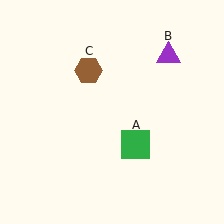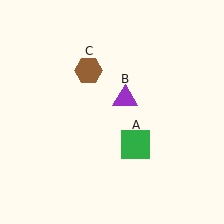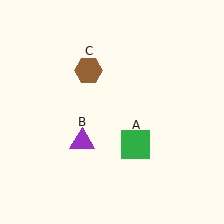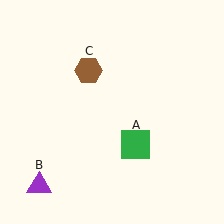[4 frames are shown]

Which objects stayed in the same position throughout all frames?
Green square (object A) and brown hexagon (object C) remained stationary.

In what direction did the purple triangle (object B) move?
The purple triangle (object B) moved down and to the left.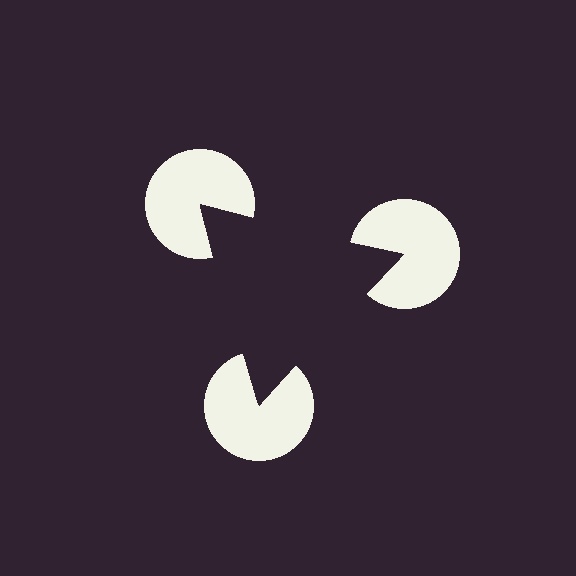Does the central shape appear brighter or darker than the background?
It typically appears slightly darker than the background, even though no actual brightness change is drawn.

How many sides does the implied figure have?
3 sides.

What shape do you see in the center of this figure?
An illusory triangle — its edges are inferred from the aligned wedge cuts in the pac-man discs, not physically drawn.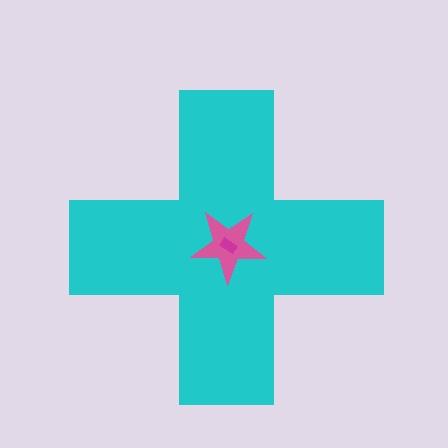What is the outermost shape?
The cyan cross.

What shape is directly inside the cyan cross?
The pink star.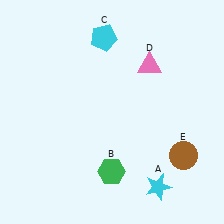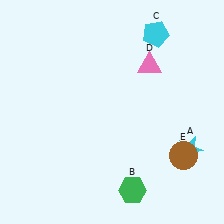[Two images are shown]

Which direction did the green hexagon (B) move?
The green hexagon (B) moved right.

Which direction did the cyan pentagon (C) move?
The cyan pentagon (C) moved right.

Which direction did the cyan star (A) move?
The cyan star (A) moved up.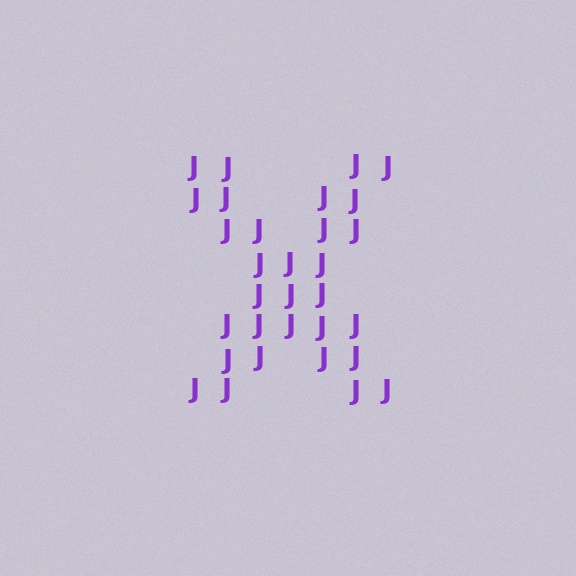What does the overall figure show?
The overall figure shows the letter X.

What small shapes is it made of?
It is made of small letter J's.